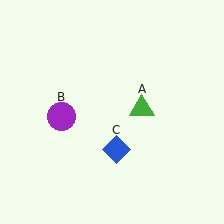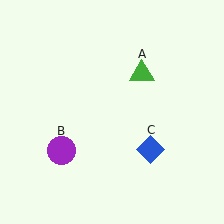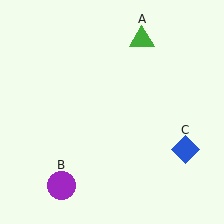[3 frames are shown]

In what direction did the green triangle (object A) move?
The green triangle (object A) moved up.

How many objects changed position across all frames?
3 objects changed position: green triangle (object A), purple circle (object B), blue diamond (object C).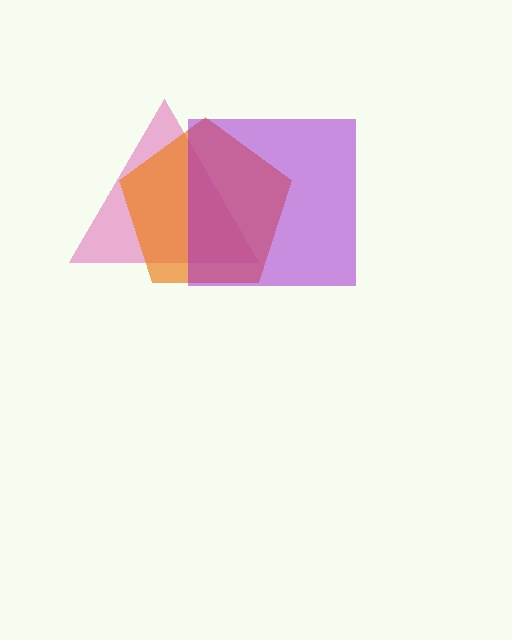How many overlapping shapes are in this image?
There are 3 overlapping shapes in the image.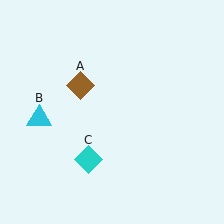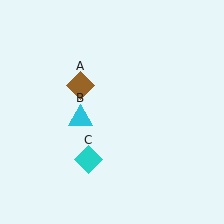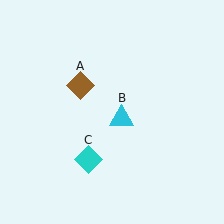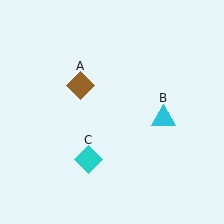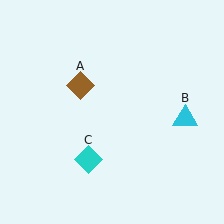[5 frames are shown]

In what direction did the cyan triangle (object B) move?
The cyan triangle (object B) moved right.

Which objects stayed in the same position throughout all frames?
Brown diamond (object A) and cyan diamond (object C) remained stationary.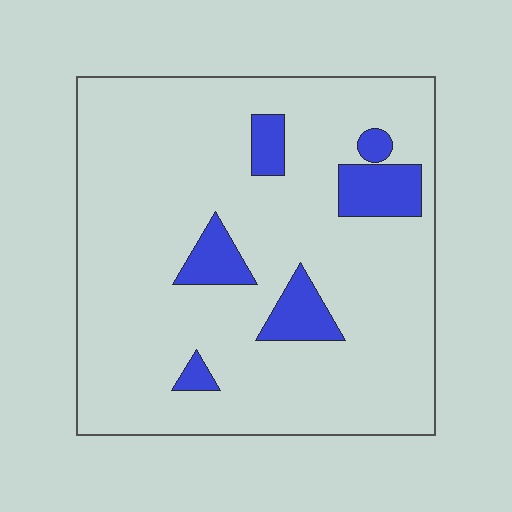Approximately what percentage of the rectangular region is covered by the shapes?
Approximately 10%.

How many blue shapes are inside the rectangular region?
6.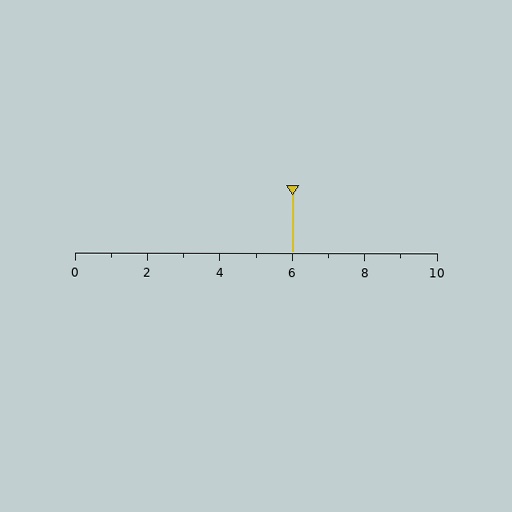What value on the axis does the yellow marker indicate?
The marker indicates approximately 6.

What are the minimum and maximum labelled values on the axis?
The axis runs from 0 to 10.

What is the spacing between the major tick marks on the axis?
The major ticks are spaced 2 apart.